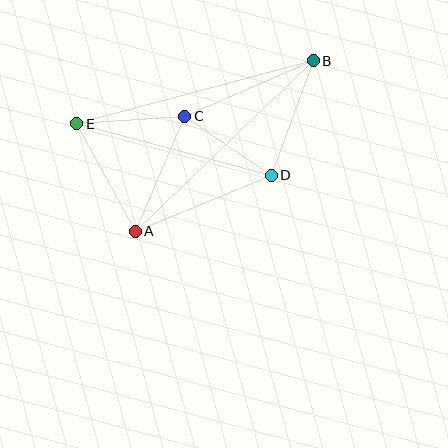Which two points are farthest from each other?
Points A and B are farthest from each other.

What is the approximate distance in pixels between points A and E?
The distance between A and E is approximately 123 pixels.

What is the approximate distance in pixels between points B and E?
The distance between B and E is approximately 245 pixels.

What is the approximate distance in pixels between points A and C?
The distance between A and C is approximately 125 pixels.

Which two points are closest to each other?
Points C and D are closest to each other.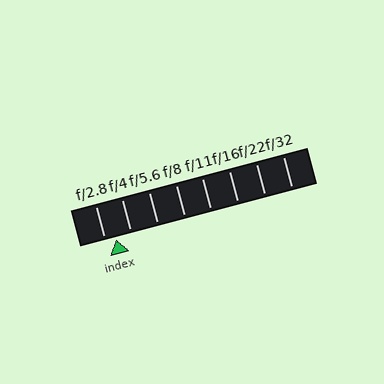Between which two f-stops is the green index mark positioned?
The index mark is between f/2.8 and f/4.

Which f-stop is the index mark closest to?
The index mark is closest to f/2.8.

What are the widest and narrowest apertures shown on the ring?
The widest aperture shown is f/2.8 and the narrowest is f/32.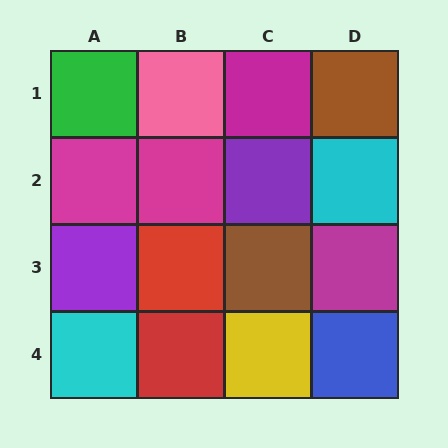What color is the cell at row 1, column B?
Pink.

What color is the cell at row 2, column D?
Cyan.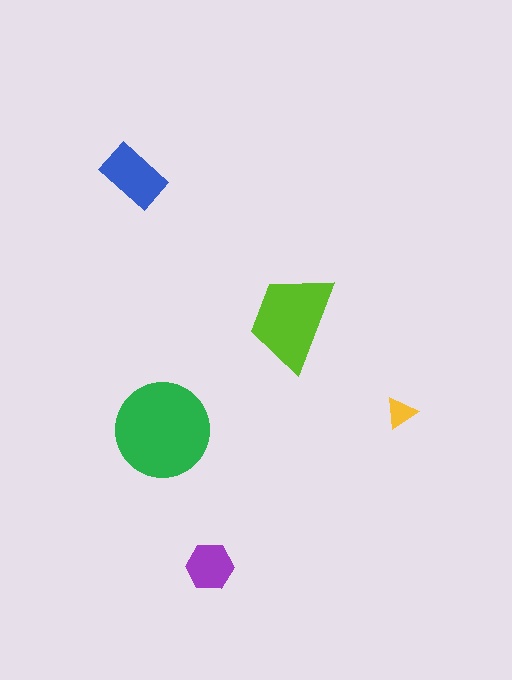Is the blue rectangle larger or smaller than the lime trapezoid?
Smaller.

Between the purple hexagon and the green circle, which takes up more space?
The green circle.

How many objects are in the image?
There are 5 objects in the image.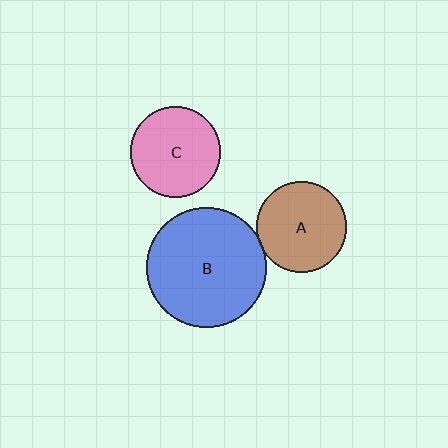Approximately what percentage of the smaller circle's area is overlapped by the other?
Approximately 5%.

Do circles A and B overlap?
Yes.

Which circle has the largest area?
Circle B (blue).